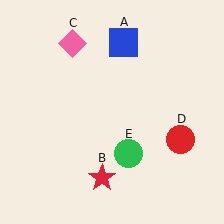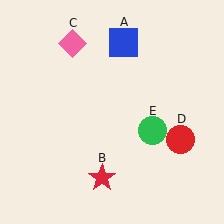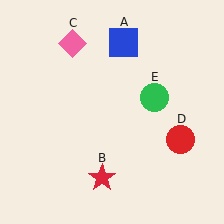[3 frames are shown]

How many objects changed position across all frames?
1 object changed position: green circle (object E).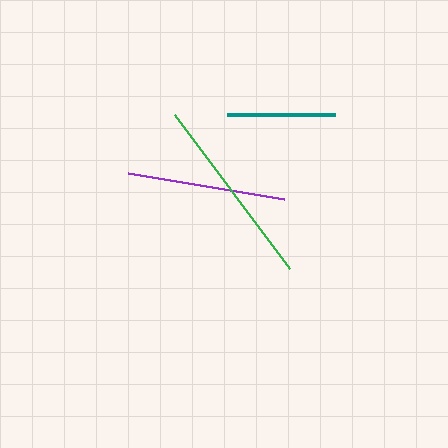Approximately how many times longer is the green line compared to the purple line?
The green line is approximately 1.2 times the length of the purple line.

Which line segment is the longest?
The green line is the longest at approximately 192 pixels.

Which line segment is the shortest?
The teal line is the shortest at approximately 108 pixels.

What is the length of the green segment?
The green segment is approximately 192 pixels long.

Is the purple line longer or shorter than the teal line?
The purple line is longer than the teal line.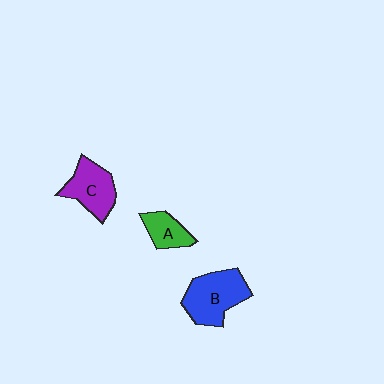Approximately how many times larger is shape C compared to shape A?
Approximately 1.6 times.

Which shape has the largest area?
Shape B (blue).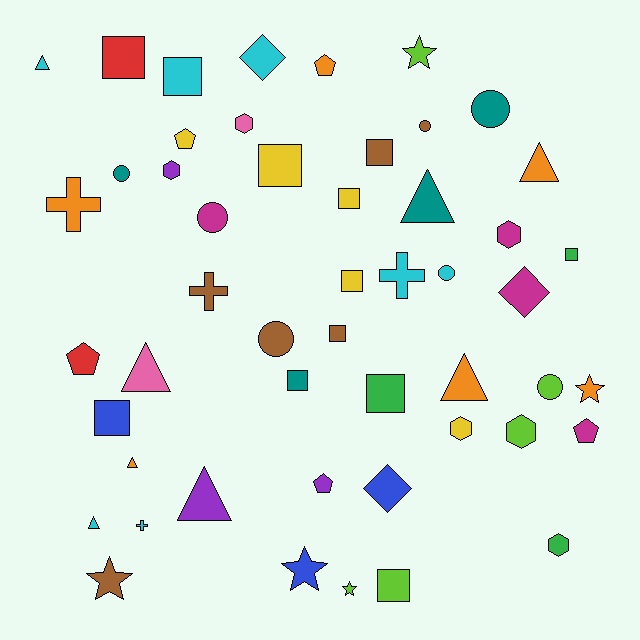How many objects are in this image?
There are 50 objects.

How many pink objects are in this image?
There are 2 pink objects.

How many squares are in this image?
There are 12 squares.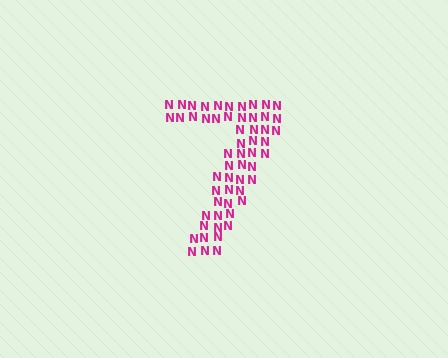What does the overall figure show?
The overall figure shows the digit 7.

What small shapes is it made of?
It is made of small letter N's.